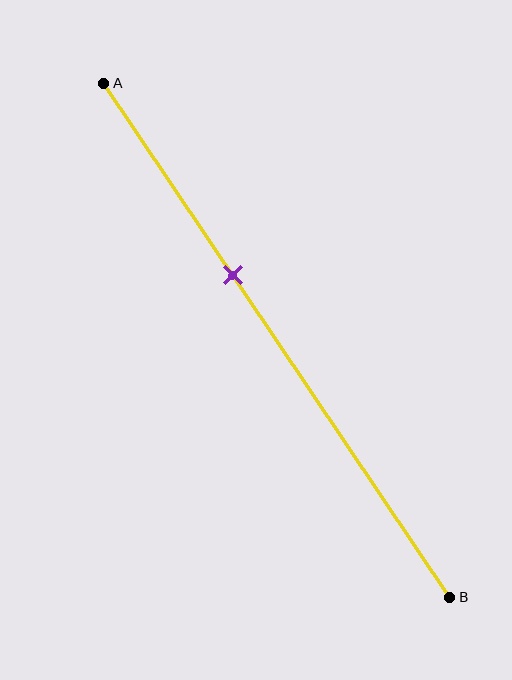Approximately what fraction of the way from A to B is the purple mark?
The purple mark is approximately 35% of the way from A to B.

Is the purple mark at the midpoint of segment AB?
No, the mark is at about 35% from A, not at the 50% midpoint.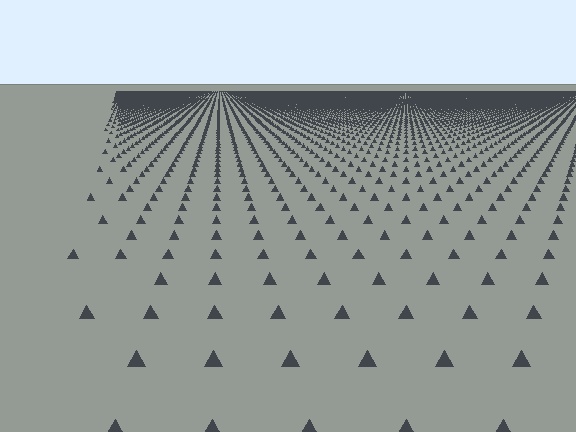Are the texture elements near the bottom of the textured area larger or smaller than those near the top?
Larger. Near the bottom, elements are closer to the viewer and appear at a bigger on-screen size.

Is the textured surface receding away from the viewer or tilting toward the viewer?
The surface is receding away from the viewer. Texture elements get smaller and denser toward the top.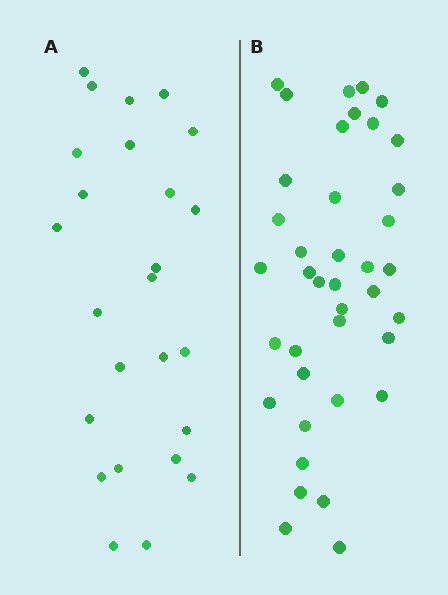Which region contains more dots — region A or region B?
Region B (the right region) has more dots.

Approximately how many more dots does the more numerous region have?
Region B has approximately 15 more dots than region A.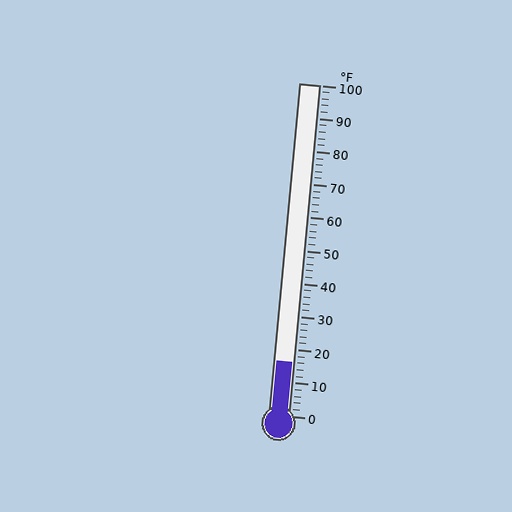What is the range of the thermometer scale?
The thermometer scale ranges from 0°F to 100°F.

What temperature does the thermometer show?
The thermometer shows approximately 16°F.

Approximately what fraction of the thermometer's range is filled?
The thermometer is filled to approximately 15% of its range.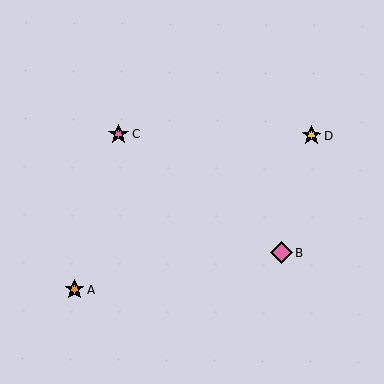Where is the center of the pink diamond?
The center of the pink diamond is at (282, 253).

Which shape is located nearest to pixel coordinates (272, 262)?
The pink diamond (labeled B) at (282, 253) is nearest to that location.